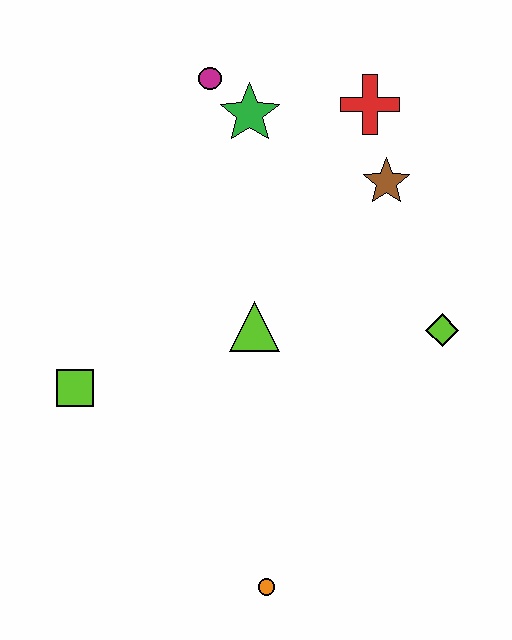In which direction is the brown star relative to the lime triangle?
The brown star is above the lime triangle.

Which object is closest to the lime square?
The lime triangle is closest to the lime square.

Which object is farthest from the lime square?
The red cross is farthest from the lime square.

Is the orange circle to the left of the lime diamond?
Yes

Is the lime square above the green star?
No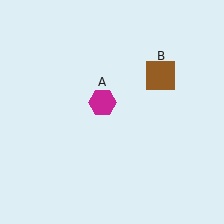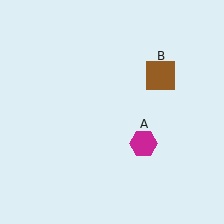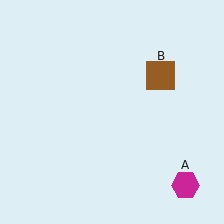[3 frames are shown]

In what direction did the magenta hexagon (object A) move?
The magenta hexagon (object A) moved down and to the right.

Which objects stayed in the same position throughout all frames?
Brown square (object B) remained stationary.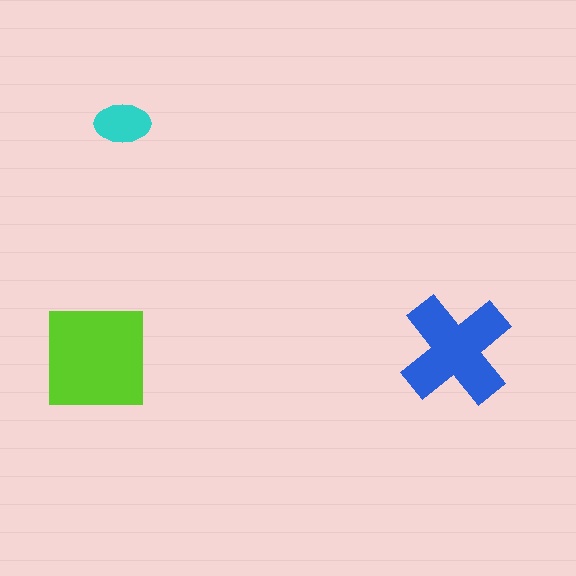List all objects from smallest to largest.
The cyan ellipse, the blue cross, the lime square.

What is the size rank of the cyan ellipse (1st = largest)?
3rd.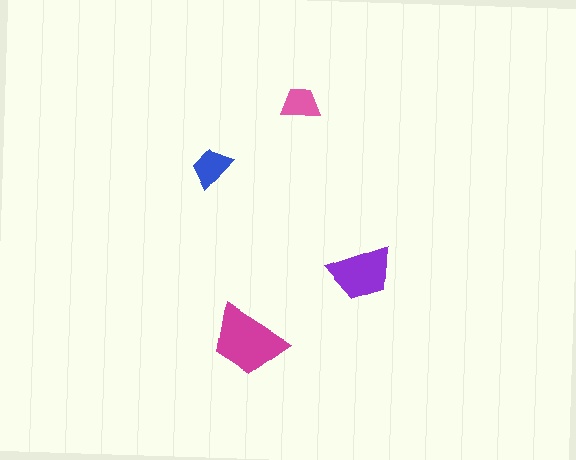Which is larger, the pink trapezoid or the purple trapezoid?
The purple one.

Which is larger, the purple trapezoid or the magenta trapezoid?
The magenta one.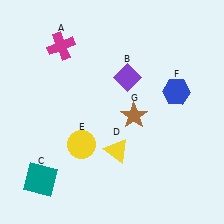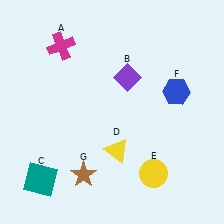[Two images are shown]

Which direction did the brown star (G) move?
The brown star (G) moved down.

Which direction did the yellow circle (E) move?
The yellow circle (E) moved right.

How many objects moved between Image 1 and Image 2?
2 objects moved between the two images.